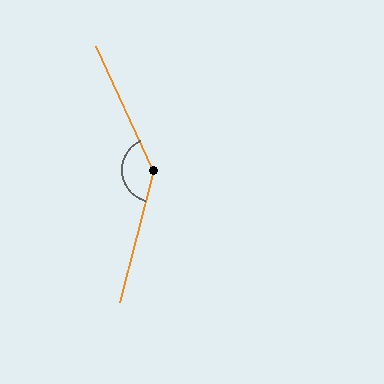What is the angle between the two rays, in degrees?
Approximately 141 degrees.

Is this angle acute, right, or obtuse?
It is obtuse.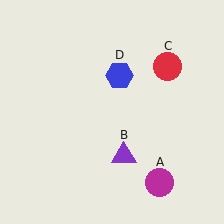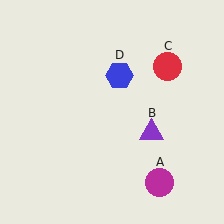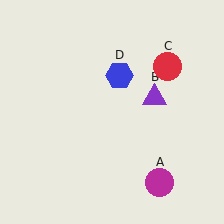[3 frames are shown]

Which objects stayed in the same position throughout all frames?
Magenta circle (object A) and red circle (object C) and blue hexagon (object D) remained stationary.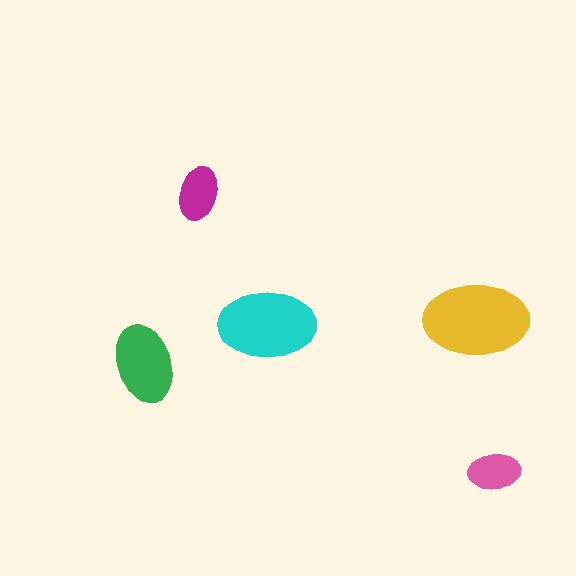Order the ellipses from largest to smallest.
the yellow one, the cyan one, the green one, the magenta one, the pink one.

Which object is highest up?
The magenta ellipse is topmost.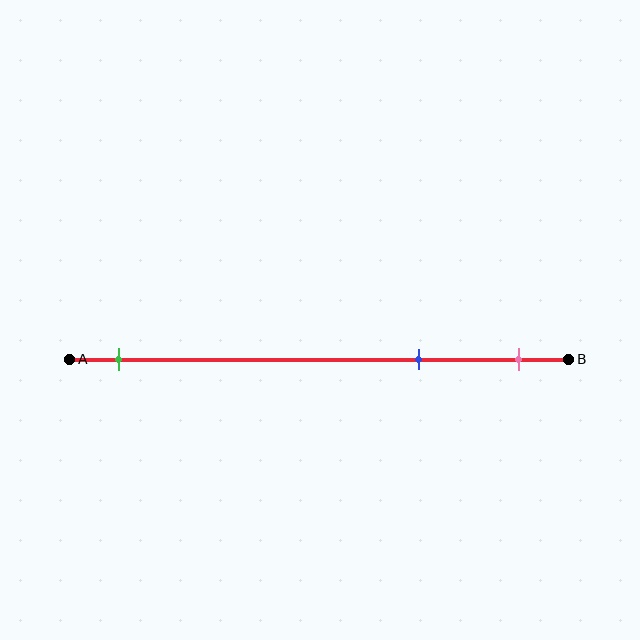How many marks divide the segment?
There are 3 marks dividing the segment.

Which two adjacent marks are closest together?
The blue and pink marks are the closest adjacent pair.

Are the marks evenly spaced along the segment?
No, the marks are not evenly spaced.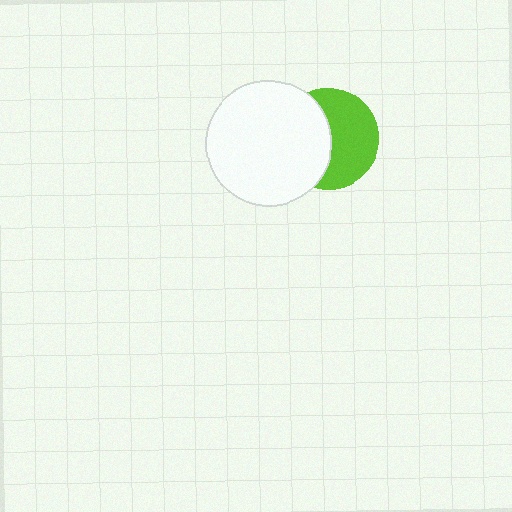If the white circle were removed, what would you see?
You would see the complete lime circle.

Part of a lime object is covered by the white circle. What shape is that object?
It is a circle.